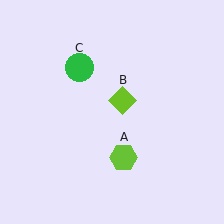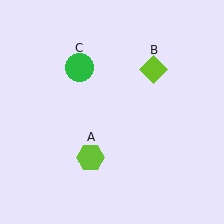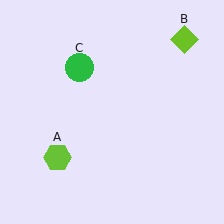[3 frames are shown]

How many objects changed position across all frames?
2 objects changed position: lime hexagon (object A), lime diamond (object B).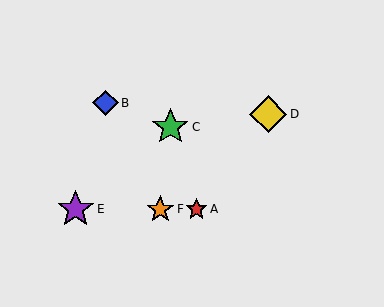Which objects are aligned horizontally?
Objects A, E, F are aligned horizontally.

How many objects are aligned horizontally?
3 objects (A, E, F) are aligned horizontally.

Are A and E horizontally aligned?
Yes, both are at y≈209.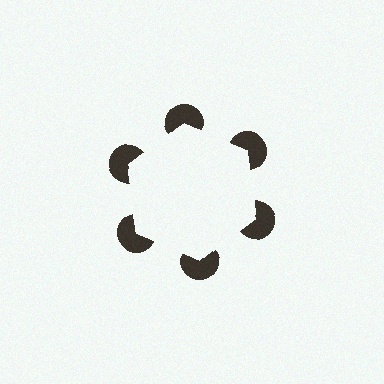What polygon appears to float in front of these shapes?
An illusory hexagon — its edges are inferred from the aligned wedge cuts in the pac-man discs, not physically drawn.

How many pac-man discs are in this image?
There are 6 — one at each vertex of the illusory hexagon.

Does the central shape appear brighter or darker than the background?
It typically appears slightly brighter than the background, even though no actual brightness change is drawn.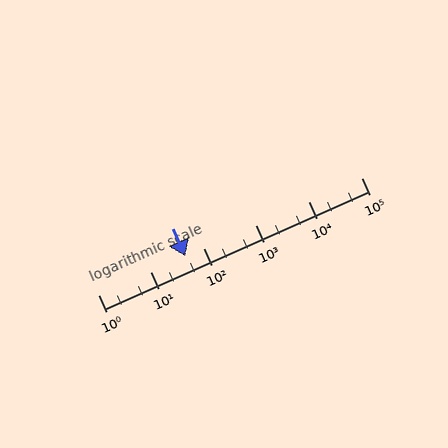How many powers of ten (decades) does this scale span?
The scale spans 5 decades, from 1 to 100000.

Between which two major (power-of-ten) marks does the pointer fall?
The pointer is between 10 and 100.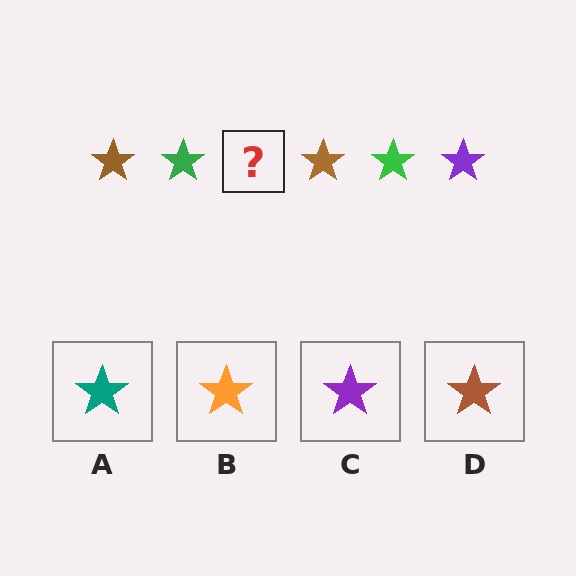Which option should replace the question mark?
Option C.